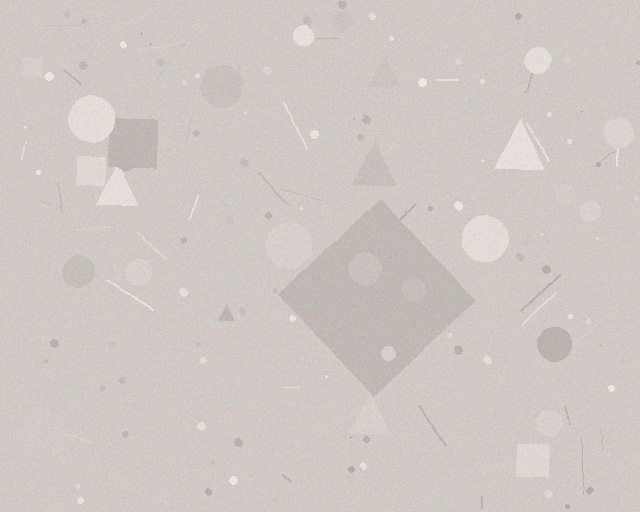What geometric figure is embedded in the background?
A diamond is embedded in the background.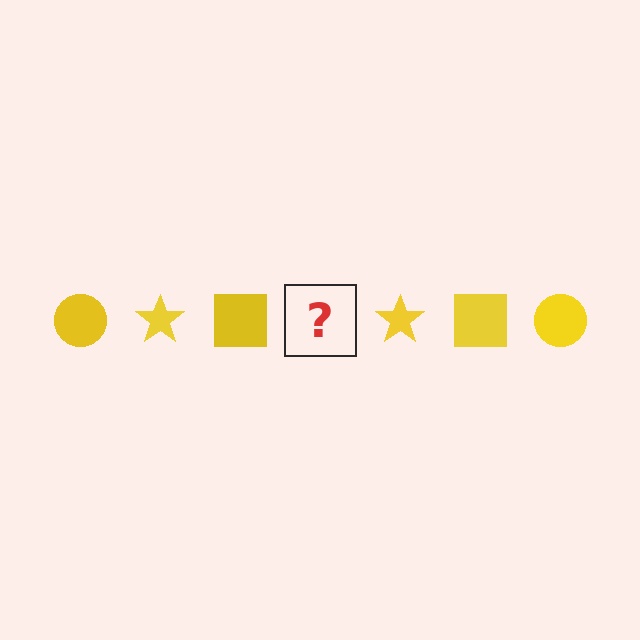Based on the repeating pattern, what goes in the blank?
The blank should be a yellow circle.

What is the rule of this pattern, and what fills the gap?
The rule is that the pattern cycles through circle, star, square shapes in yellow. The gap should be filled with a yellow circle.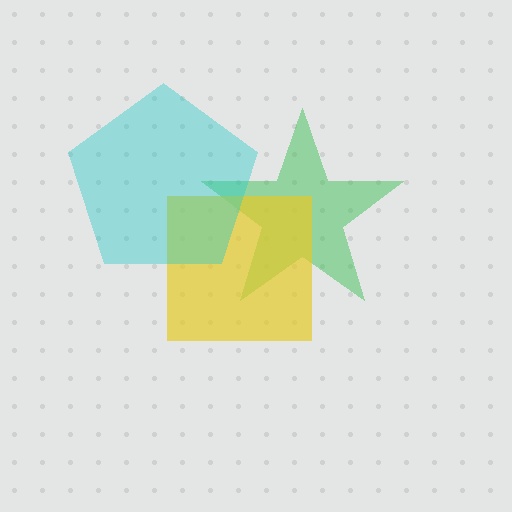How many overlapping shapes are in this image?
There are 3 overlapping shapes in the image.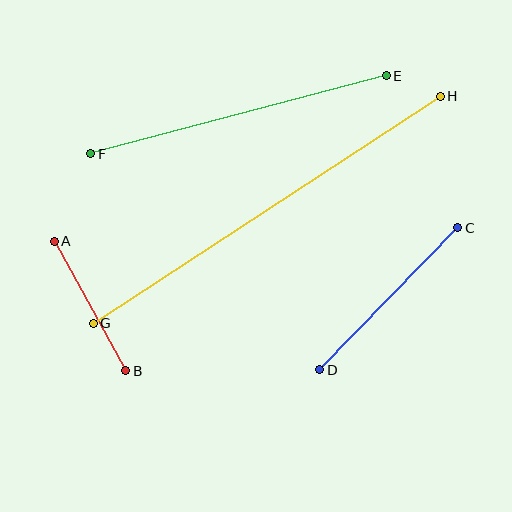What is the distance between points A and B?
The distance is approximately 148 pixels.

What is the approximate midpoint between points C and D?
The midpoint is at approximately (389, 299) pixels.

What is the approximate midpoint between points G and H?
The midpoint is at approximately (267, 210) pixels.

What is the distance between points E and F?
The distance is approximately 305 pixels.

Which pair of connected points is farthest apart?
Points G and H are farthest apart.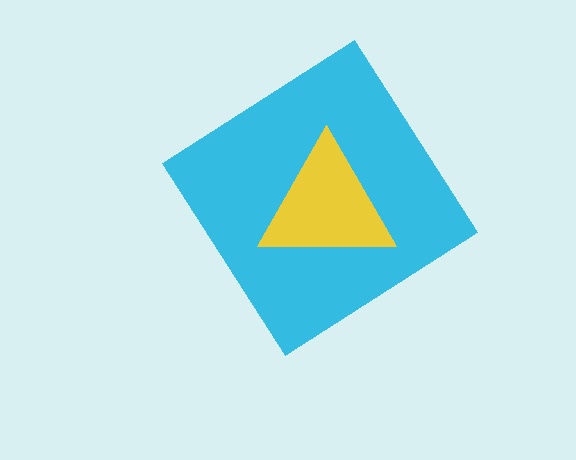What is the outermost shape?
The cyan diamond.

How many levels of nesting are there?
2.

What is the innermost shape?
The yellow triangle.